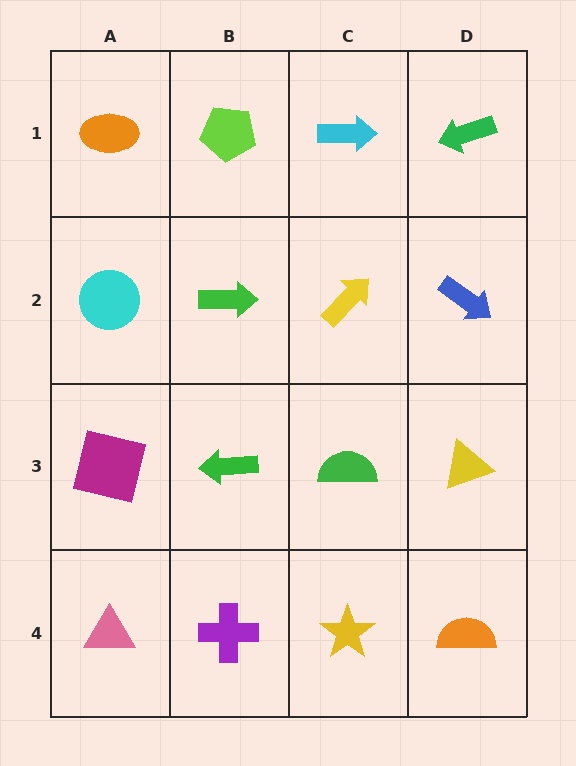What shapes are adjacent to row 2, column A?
An orange ellipse (row 1, column A), a magenta square (row 3, column A), a green arrow (row 2, column B).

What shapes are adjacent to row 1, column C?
A yellow arrow (row 2, column C), a lime pentagon (row 1, column B), a green arrow (row 1, column D).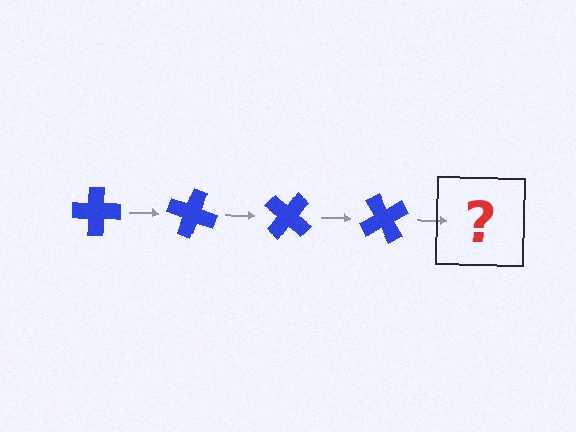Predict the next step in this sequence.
The next step is a blue cross rotated 80 degrees.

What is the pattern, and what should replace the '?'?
The pattern is that the cross rotates 20 degrees each step. The '?' should be a blue cross rotated 80 degrees.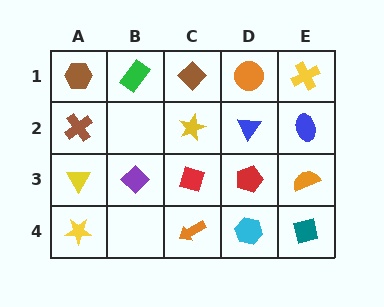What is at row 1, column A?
A brown hexagon.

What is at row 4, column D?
A cyan hexagon.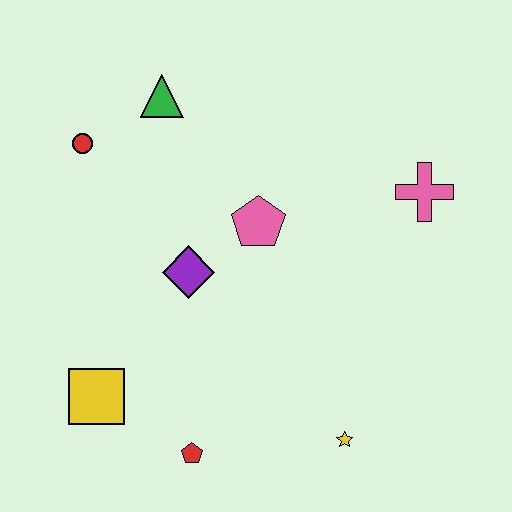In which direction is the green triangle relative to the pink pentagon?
The green triangle is above the pink pentagon.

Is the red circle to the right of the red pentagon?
No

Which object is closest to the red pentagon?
The yellow square is closest to the red pentagon.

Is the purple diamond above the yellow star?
Yes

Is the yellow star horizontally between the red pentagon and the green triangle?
No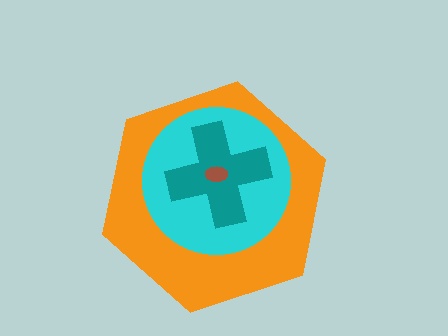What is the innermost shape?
The brown ellipse.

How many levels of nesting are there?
4.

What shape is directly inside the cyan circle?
The teal cross.